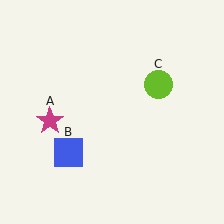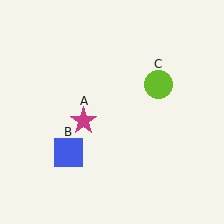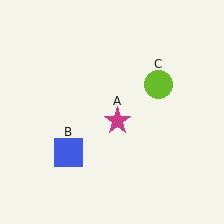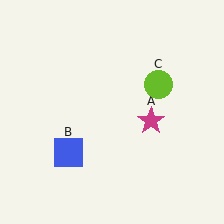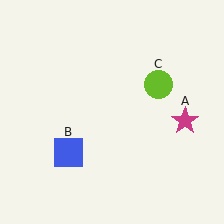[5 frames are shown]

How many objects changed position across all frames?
1 object changed position: magenta star (object A).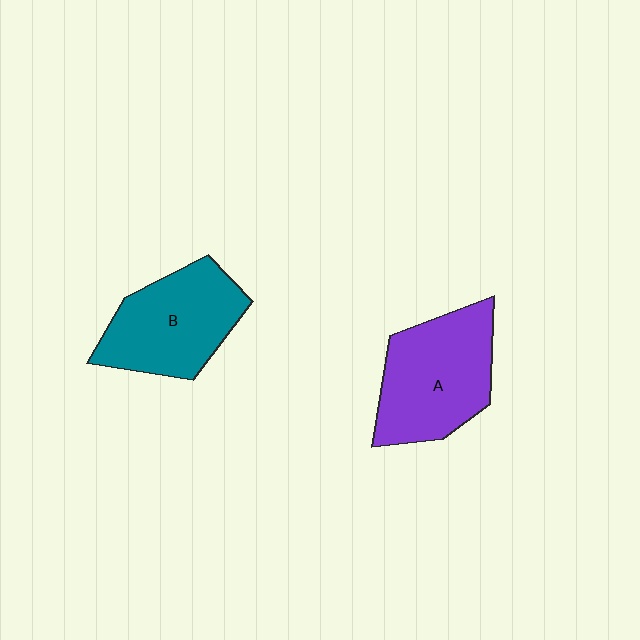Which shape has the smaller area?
Shape B (teal).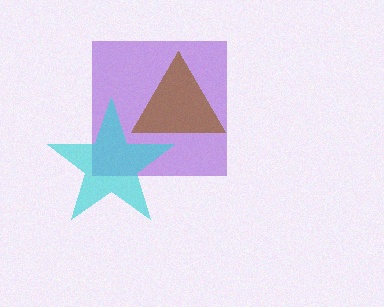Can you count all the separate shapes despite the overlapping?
Yes, there are 3 separate shapes.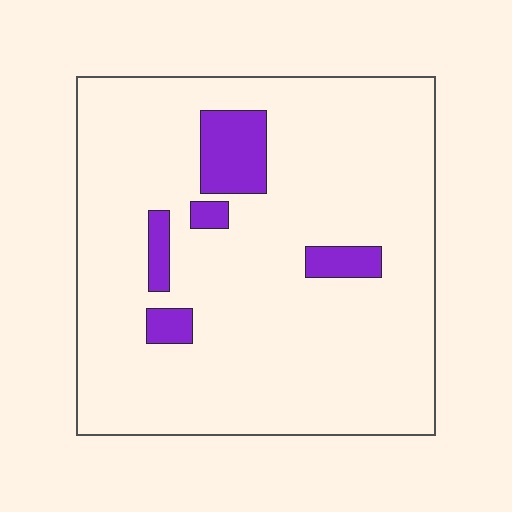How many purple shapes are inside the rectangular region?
5.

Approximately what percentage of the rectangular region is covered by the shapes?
Approximately 10%.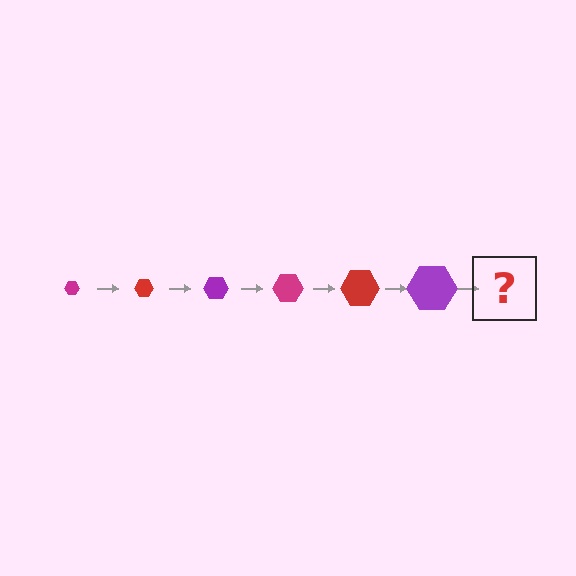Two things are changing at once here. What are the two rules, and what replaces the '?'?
The two rules are that the hexagon grows larger each step and the color cycles through magenta, red, and purple. The '?' should be a magenta hexagon, larger than the previous one.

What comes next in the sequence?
The next element should be a magenta hexagon, larger than the previous one.